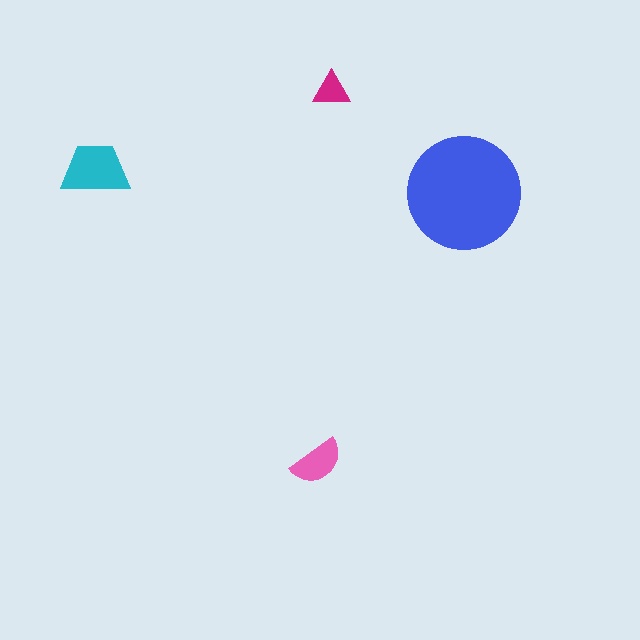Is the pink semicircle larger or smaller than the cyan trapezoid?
Smaller.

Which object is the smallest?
The magenta triangle.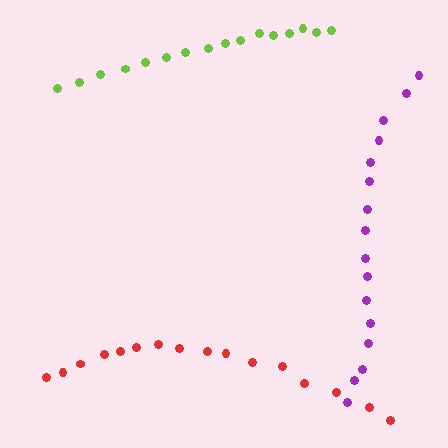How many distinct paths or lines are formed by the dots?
There are 3 distinct paths.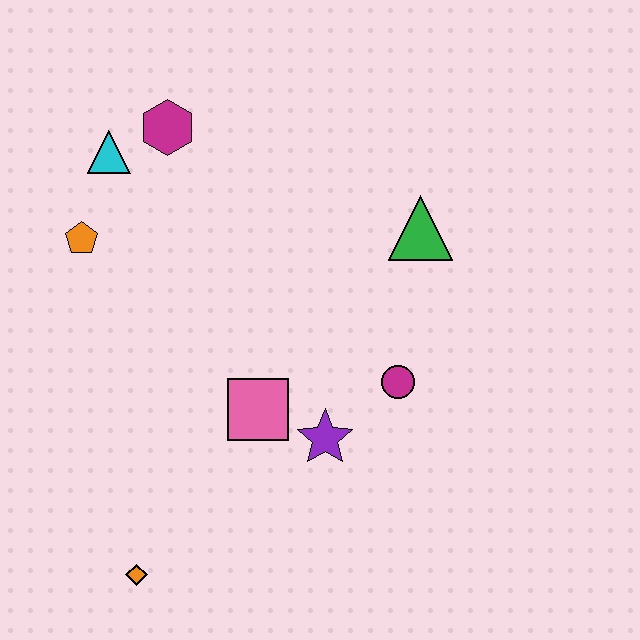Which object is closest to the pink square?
The purple star is closest to the pink square.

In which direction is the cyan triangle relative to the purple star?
The cyan triangle is above the purple star.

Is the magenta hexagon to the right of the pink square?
No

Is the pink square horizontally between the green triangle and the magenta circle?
No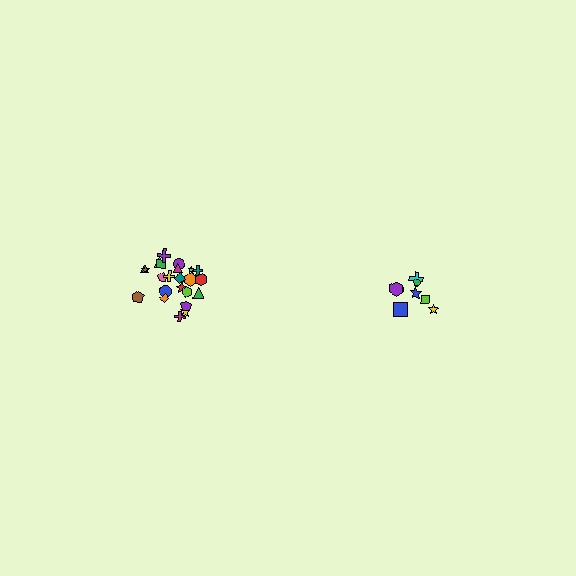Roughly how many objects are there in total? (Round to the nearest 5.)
Roughly 35 objects in total.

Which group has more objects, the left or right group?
The left group.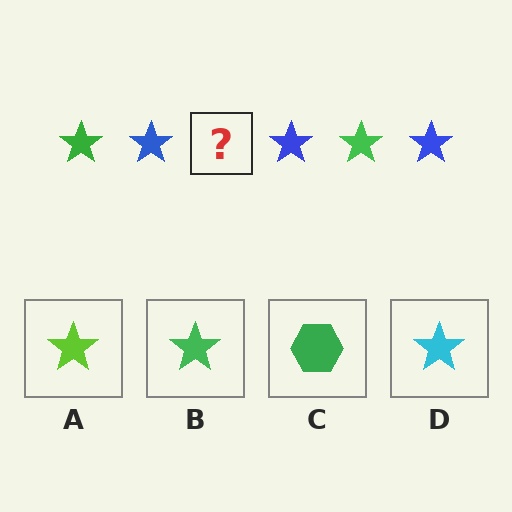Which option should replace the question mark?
Option B.